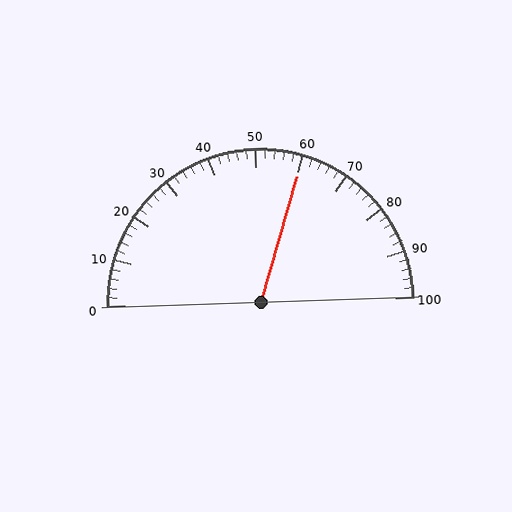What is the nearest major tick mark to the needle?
The nearest major tick mark is 60.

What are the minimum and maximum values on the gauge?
The gauge ranges from 0 to 100.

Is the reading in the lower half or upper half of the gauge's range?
The reading is in the upper half of the range (0 to 100).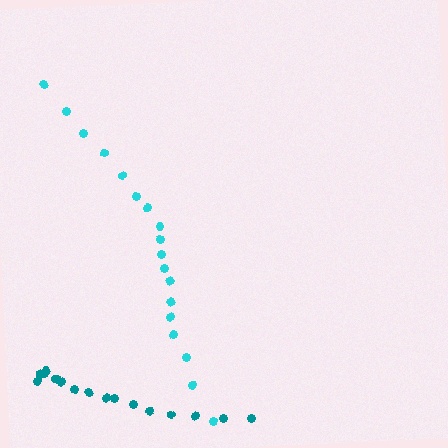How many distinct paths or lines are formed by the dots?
There are 2 distinct paths.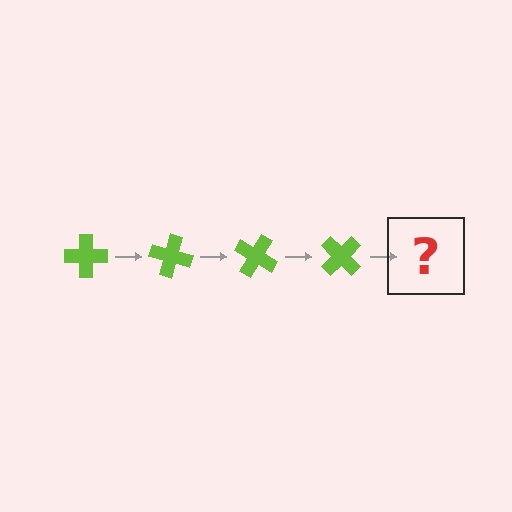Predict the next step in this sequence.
The next step is a lime cross rotated 60 degrees.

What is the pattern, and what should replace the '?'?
The pattern is that the cross rotates 15 degrees each step. The '?' should be a lime cross rotated 60 degrees.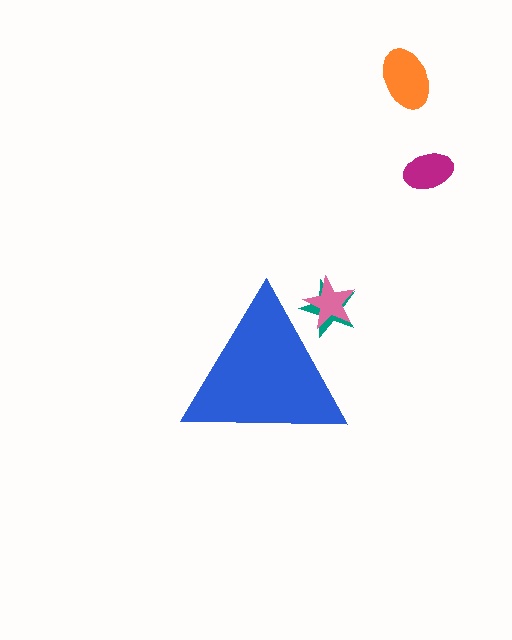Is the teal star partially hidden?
Yes, the teal star is partially hidden behind the blue triangle.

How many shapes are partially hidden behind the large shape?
2 shapes are partially hidden.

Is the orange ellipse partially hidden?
No, the orange ellipse is fully visible.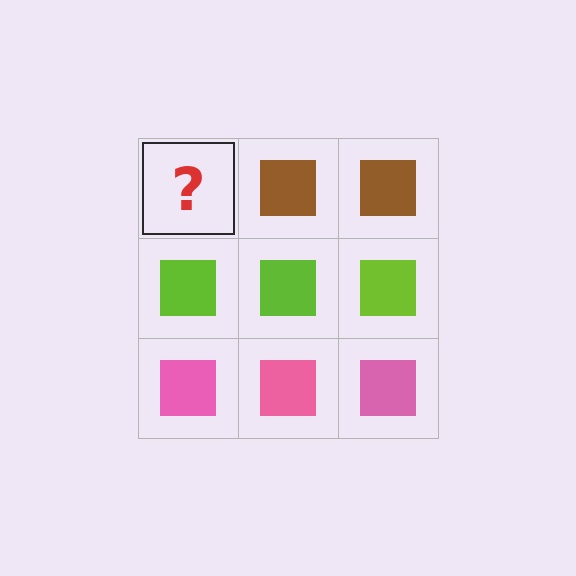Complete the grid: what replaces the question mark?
The question mark should be replaced with a brown square.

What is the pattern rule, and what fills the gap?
The rule is that each row has a consistent color. The gap should be filled with a brown square.